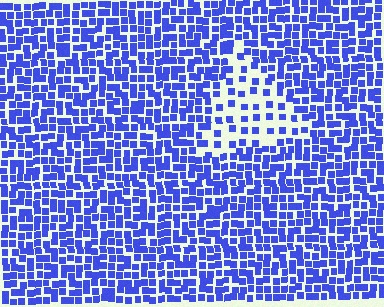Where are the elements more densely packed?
The elements are more densely packed outside the triangle boundary.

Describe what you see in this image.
The image contains small blue elements arranged at two different densities. A triangle-shaped region is visible where the elements are less densely packed than the surrounding area.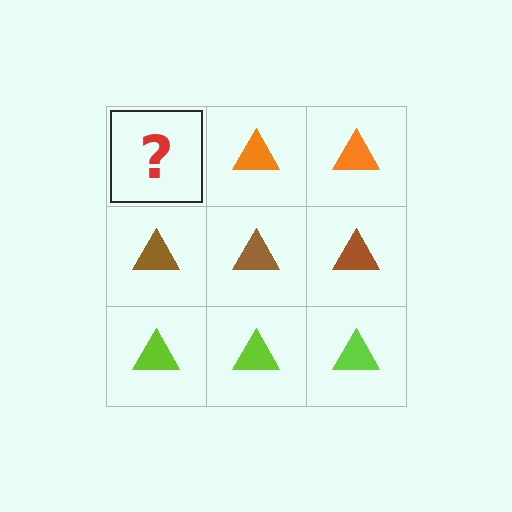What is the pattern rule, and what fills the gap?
The rule is that each row has a consistent color. The gap should be filled with an orange triangle.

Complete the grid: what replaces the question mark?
The question mark should be replaced with an orange triangle.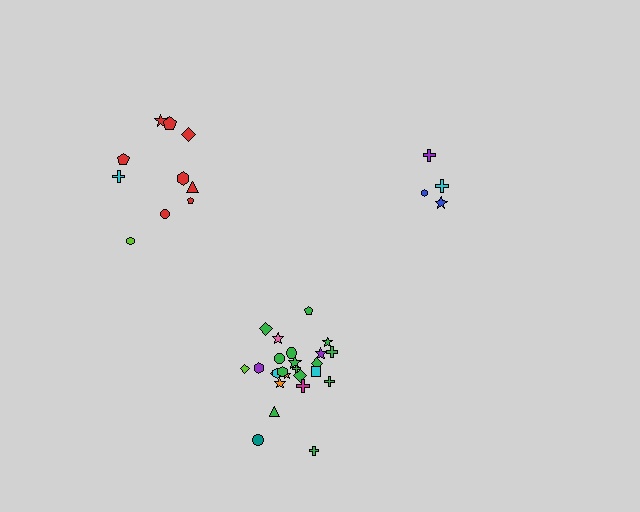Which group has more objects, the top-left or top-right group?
The top-left group.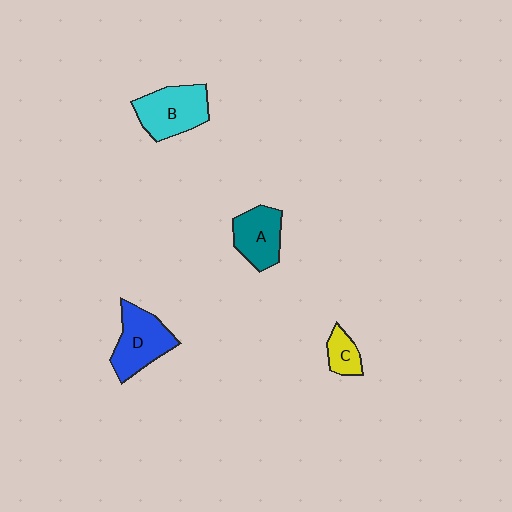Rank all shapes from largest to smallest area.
From largest to smallest: D (blue), B (cyan), A (teal), C (yellow).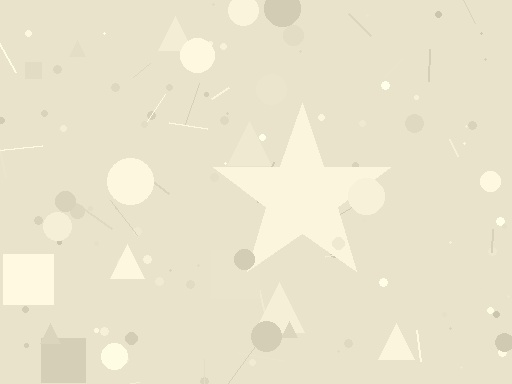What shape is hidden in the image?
A star is hidden in the image.